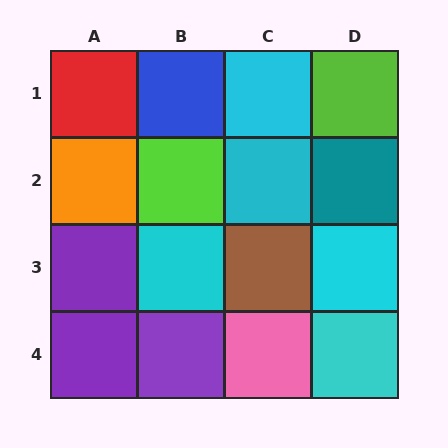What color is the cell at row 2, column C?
Cyan.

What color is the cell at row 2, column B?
Lime.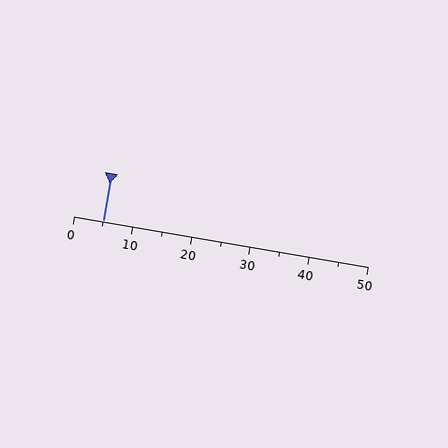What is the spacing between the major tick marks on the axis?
The major ticks are spaced 10 apart.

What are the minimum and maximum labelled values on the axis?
The axis runs from 0 to 50.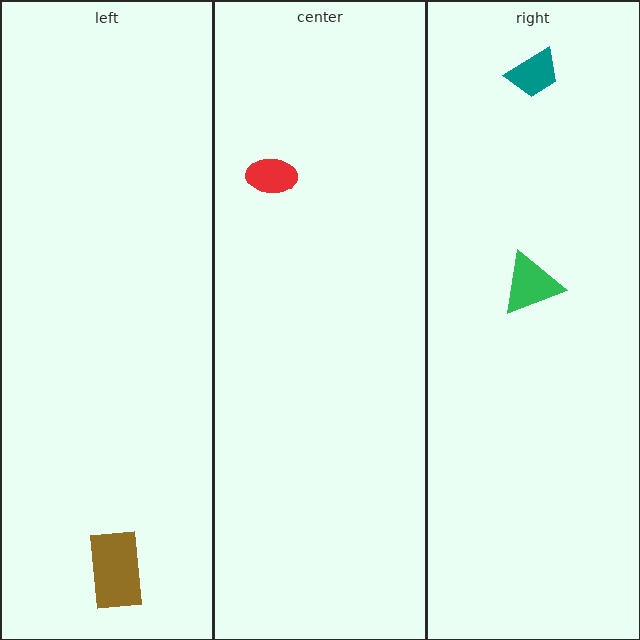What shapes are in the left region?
The brown rectangle.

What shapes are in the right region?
The teal trapezoid, the green triangle.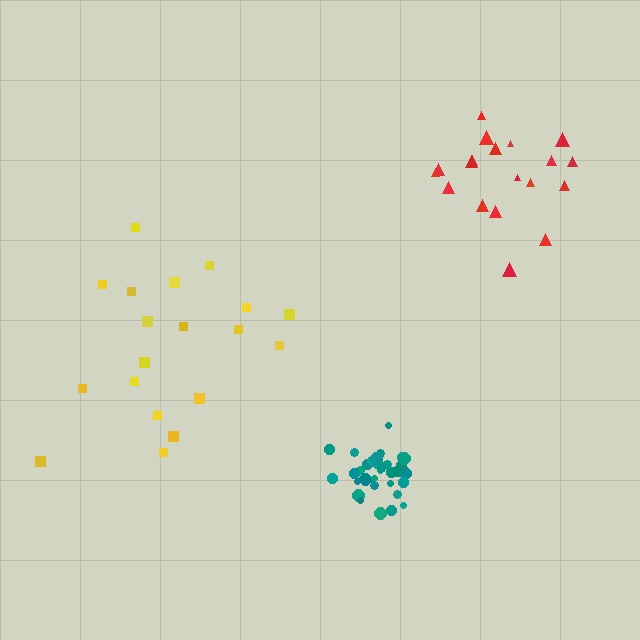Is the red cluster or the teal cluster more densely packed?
Teal.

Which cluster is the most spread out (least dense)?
Yellow.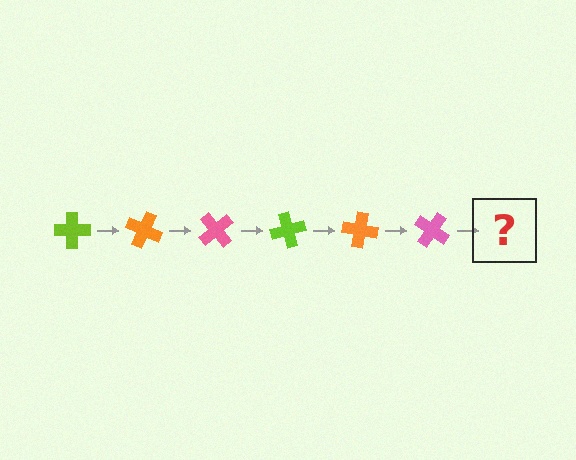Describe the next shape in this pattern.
It should be a lime cross, rotated 150 degrees from the start.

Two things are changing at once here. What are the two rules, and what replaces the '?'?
The two rules are that it rotates 25 degrees each step and the color cycles through lime, orange, and pink. The '?' should be a lime cross, rotated 150 degrees from the start.